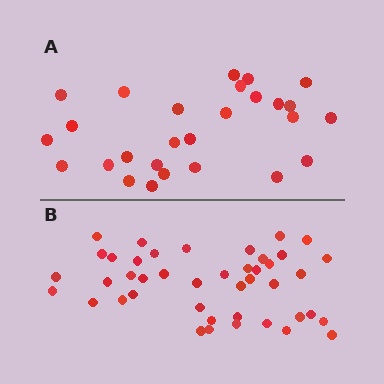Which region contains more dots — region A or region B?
Region B (the bottom region) has more dots.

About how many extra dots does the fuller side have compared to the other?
Region B has approximately 15 more dots than region A.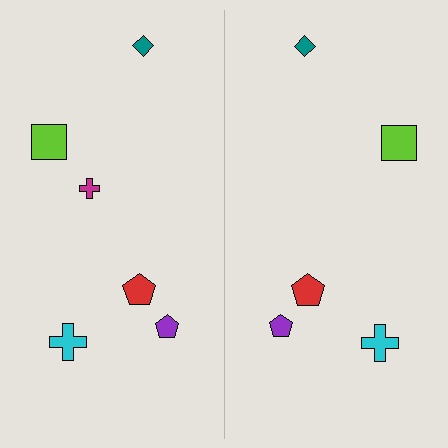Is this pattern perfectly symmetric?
No, the pattern is not perfectly symmetric. A magenta cross is missing from the right side.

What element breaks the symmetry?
A magenta cross is missing from the right side.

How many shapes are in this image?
There are 11 shapes in this image.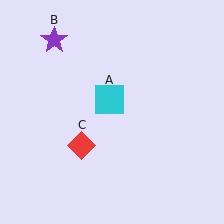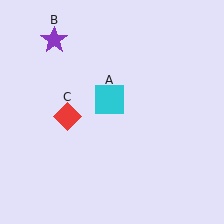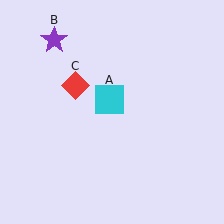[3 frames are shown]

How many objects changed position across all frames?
1 object changed position: red diamond (object C).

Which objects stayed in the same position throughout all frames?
Cyan square (object A) and purple star (object B) remained stationary.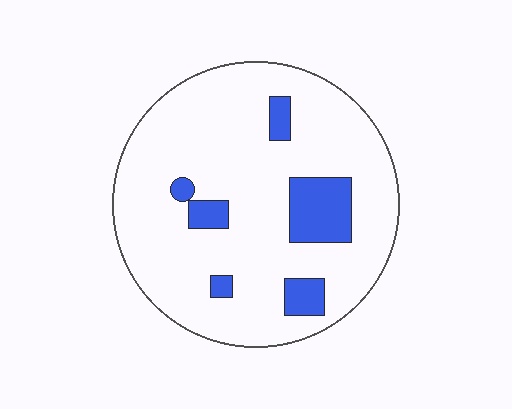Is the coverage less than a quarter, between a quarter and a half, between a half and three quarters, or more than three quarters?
Less than a quarter.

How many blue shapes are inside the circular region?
6.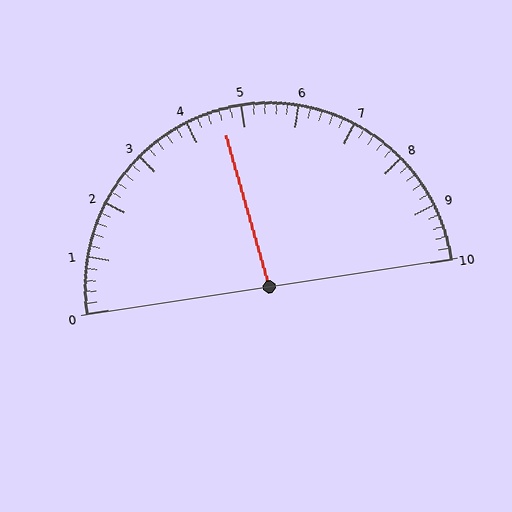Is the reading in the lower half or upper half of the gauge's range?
The reading is in the lower half of the range (0 to 10).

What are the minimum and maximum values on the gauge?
The gauge ranges from 0 to 10.